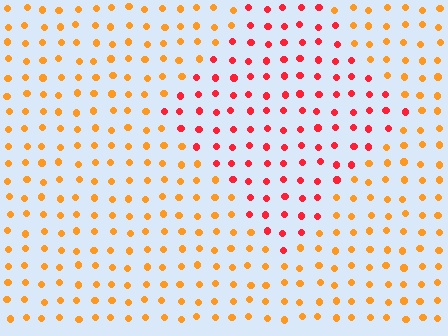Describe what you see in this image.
The image is filled with small orange elements in a uniform arrangement. A diamond-shaped region is visible where the elements are tinted to a slightly different hue, forming a subtle color boundary.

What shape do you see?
I see a diamond.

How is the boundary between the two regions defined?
The boundary is defined purely by a slight shift in hue (about 39 degrees). Spacing, size, and orientation are identical on both sides.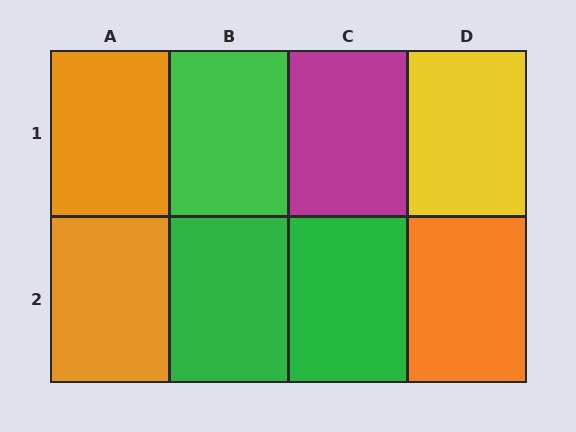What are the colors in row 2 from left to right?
Orange, green, green, orange.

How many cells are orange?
3 cells are orange.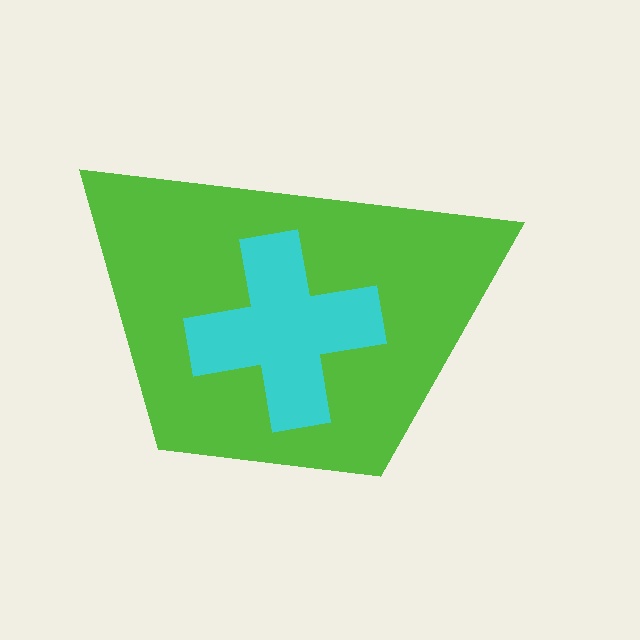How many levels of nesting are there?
2.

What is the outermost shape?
The lime trapezoid.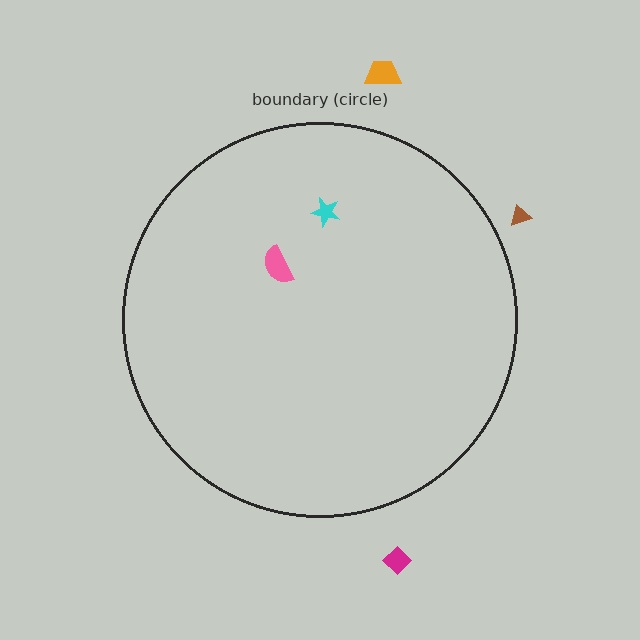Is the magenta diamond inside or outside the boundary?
Outside.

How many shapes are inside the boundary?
2 inside, 3 outside.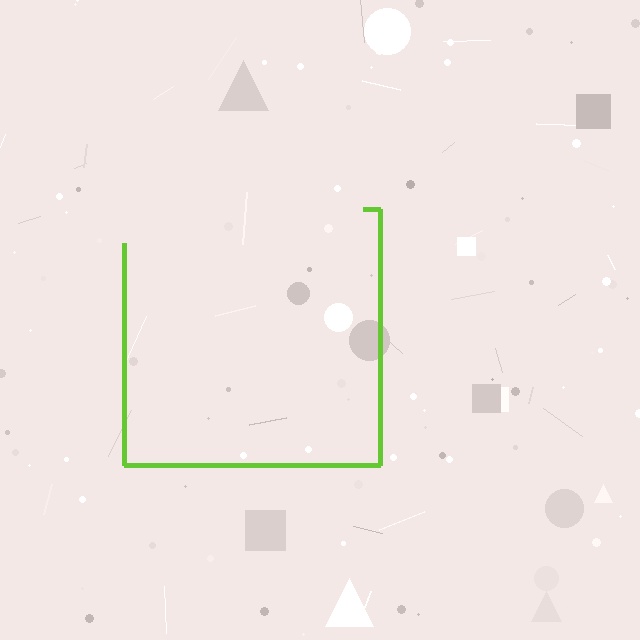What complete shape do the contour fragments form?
The contour fragments form a square.